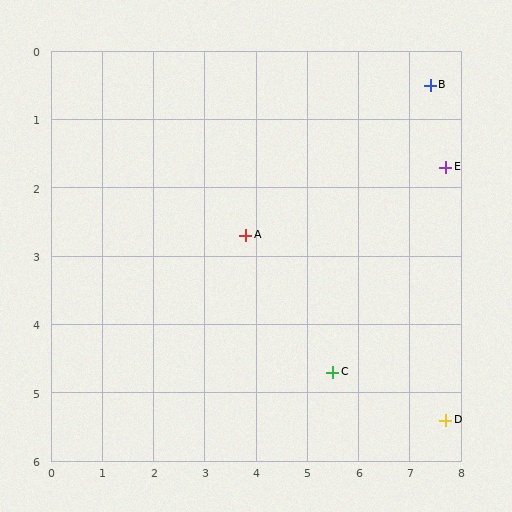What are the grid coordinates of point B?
Point B is at approximately (7.4, 0.5).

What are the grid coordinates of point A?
Point A is at approximately (3.8, 2.7).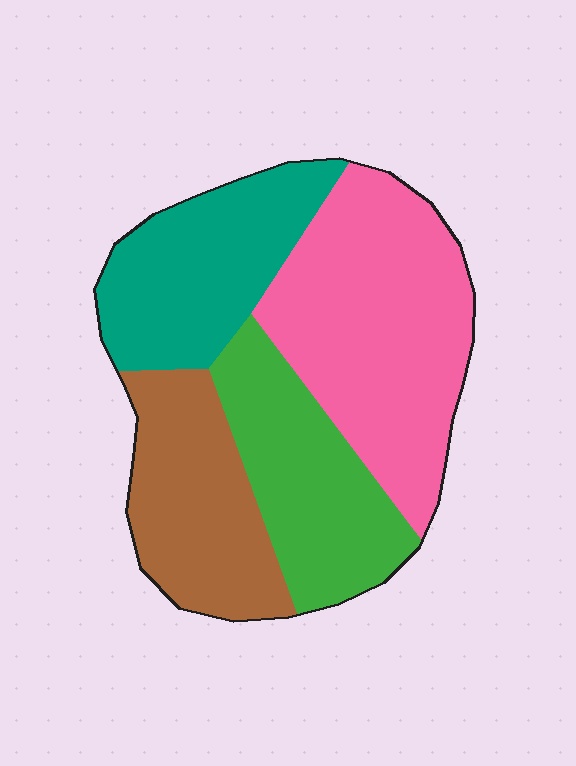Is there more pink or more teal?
Pink.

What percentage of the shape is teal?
Teal covers around 20% of the shape.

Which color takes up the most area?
Pink, at roughly 35%.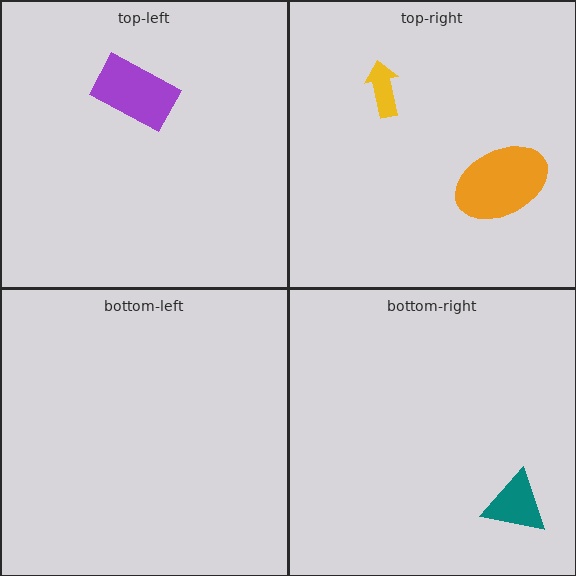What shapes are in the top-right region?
The orange ellipse, the yellow arrow.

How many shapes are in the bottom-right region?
1.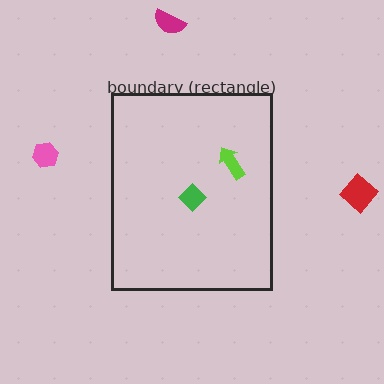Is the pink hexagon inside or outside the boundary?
Outside.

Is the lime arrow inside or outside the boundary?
Inside.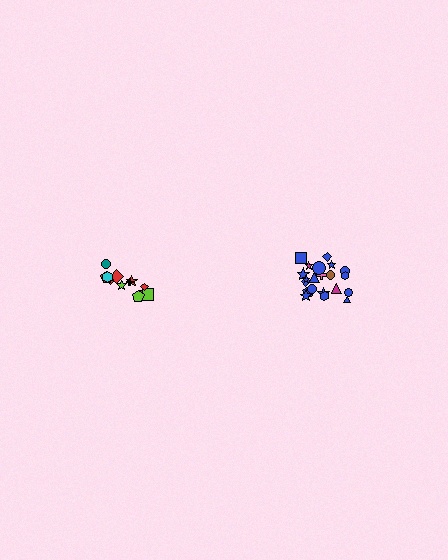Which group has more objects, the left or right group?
The right group.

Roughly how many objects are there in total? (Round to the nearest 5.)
Roughly 35 objects in total.